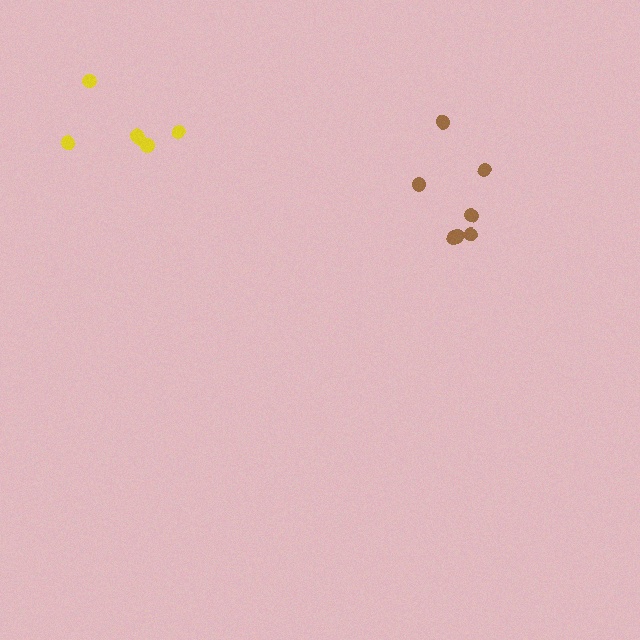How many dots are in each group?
Group 1: 6 dots, Group 2: 7 dots (13 total).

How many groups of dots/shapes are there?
There are 2 groups.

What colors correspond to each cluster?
The clusters are colored: yellow, brown.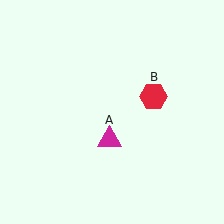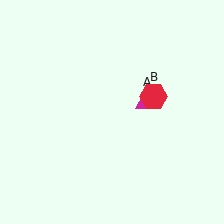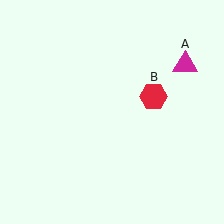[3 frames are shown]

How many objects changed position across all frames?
1 object changed position: magenta triangle (object A).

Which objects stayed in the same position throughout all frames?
Red hexagon (object B) remained stationary.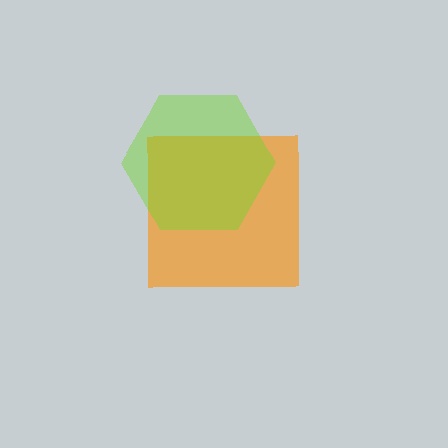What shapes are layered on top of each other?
The layered shapes are: an orange square, a lime hexagon.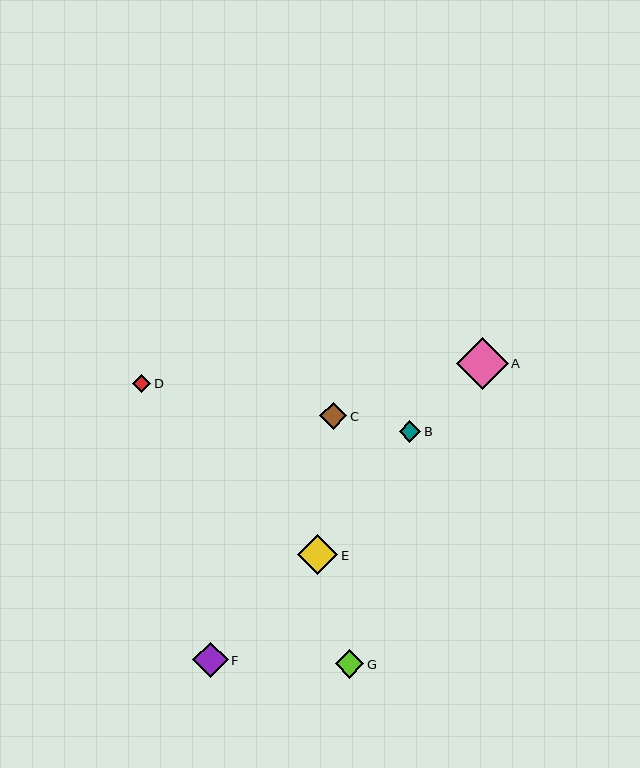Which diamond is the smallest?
Diamond D is the smallest with a size of approximately 18 pixels.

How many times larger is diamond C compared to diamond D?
Diamond C is approximately 1.5 times the size of diamond D.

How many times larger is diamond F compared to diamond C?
Diamond F is approximately 1.3 times the size of diamond C.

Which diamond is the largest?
Diamond A is the largest with a size of approximately 51 pixels.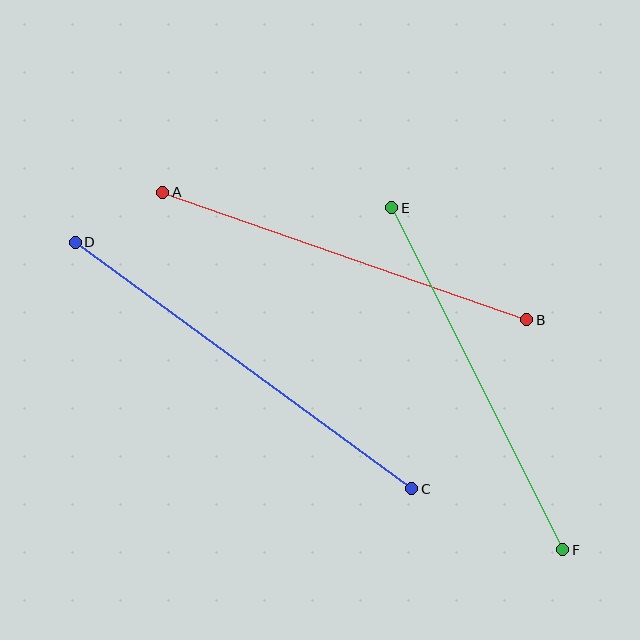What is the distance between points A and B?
The distance is approximately 386 pixels.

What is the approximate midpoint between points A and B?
The midpoint is at approximately (345, 256) pixels.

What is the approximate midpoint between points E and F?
The midpoint is at approximately (477, 379) pixels.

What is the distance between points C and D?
The distance is approximately 417 pixels.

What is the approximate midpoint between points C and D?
The midpoint is at approximately (243, 365) pixels.